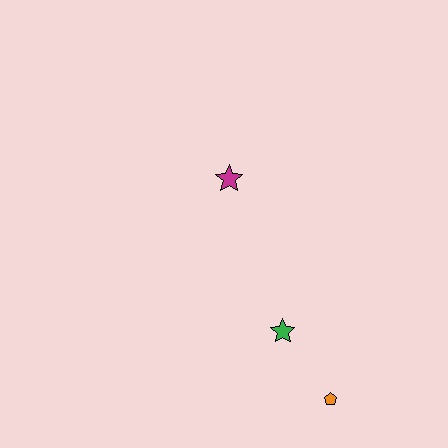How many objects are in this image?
There are 3 objects.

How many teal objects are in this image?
There are no teal objects.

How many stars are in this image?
There are 2 stars.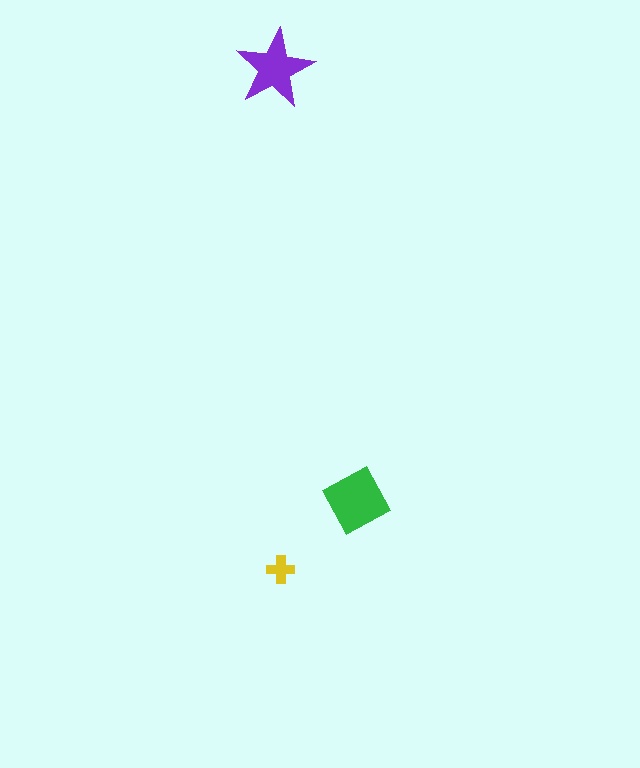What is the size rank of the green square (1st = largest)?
1st.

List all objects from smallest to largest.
The yellow cross, the purple star, the green square.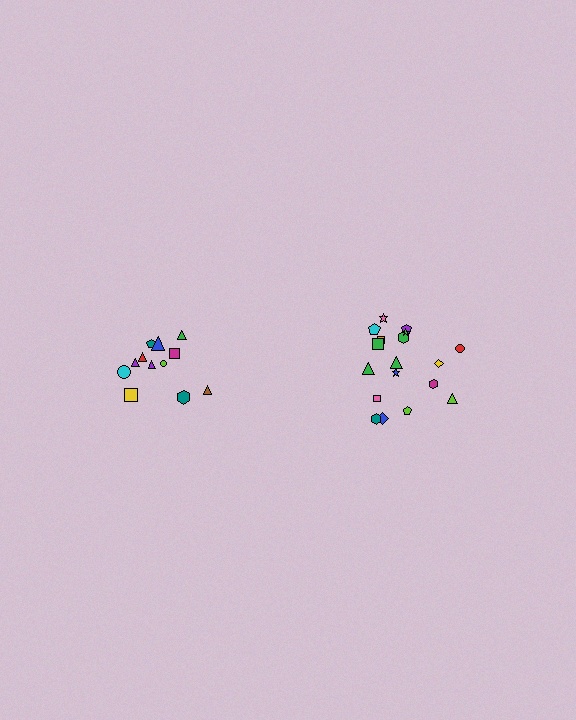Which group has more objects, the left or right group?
The right group.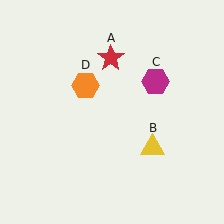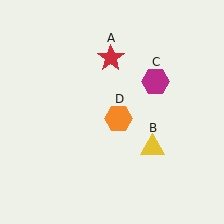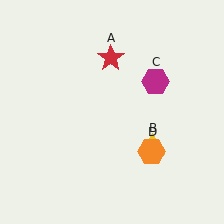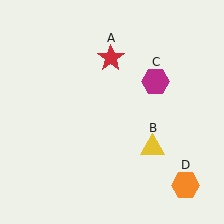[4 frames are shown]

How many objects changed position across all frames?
1 object changed position: orange hexagon (object D).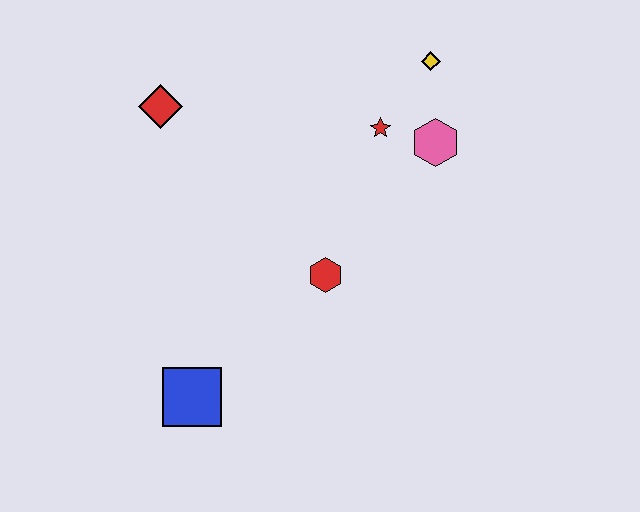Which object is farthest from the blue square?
The yellow diamond is farthest from the blue square.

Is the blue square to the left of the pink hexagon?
Yes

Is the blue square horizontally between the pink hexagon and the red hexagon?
No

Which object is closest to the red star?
The pink hexagon is closest to the red star.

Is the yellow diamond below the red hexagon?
No